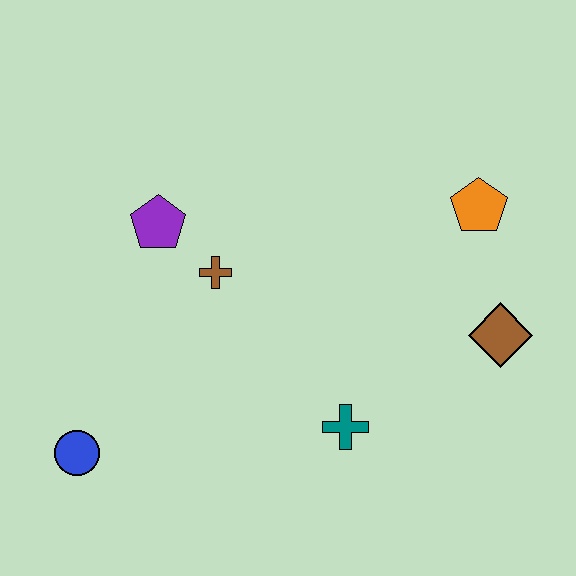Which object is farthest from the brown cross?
The brown diamond is farthest from the brown cross.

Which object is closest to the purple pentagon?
The brown cross is closest to the purple pentagon.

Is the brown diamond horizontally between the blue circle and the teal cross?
No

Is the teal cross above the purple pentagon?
No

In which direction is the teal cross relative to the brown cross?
The teal cross is below the brown cross.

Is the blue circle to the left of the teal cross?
Yes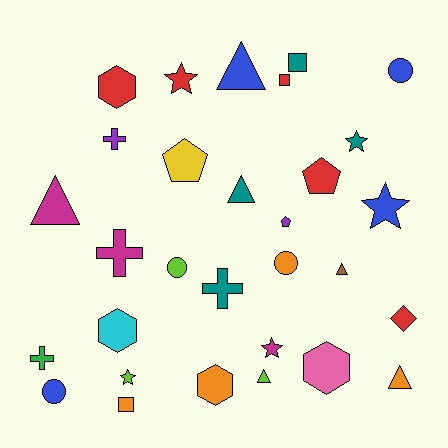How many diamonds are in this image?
There is 1 diamond.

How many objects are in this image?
There are 30 objects.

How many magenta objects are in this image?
There are 3 magenta objects.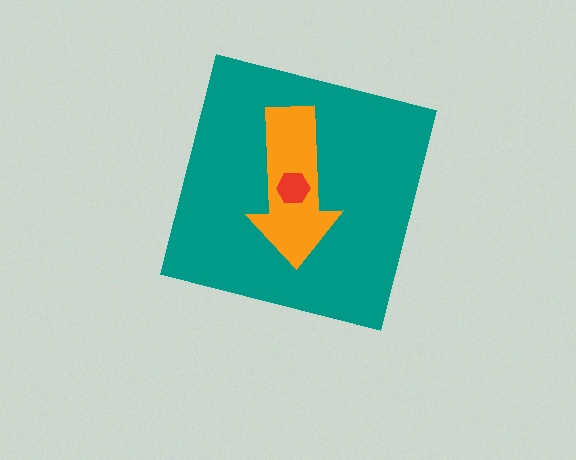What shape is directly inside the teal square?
The orange arrow.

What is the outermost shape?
The teal square.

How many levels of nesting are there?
3.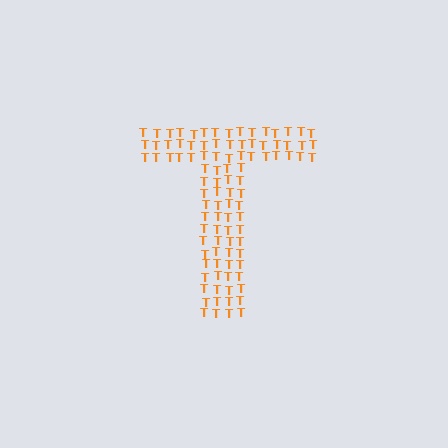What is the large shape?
The large shape is the letter T.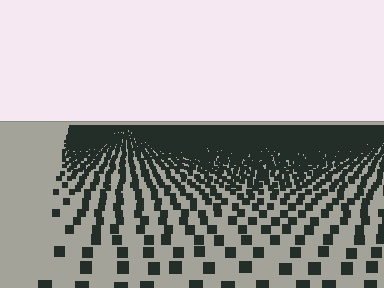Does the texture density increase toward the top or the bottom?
Density increases toward the top.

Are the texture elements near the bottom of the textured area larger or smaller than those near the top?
Larger. Near the bottom, elements are closer to the viewer and appear at a bigger on-screen size.